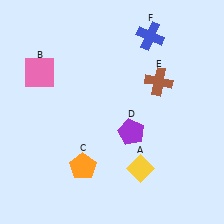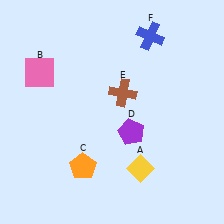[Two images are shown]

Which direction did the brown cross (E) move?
The brown cross (E) moved left.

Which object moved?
The brown cross (E) moved left.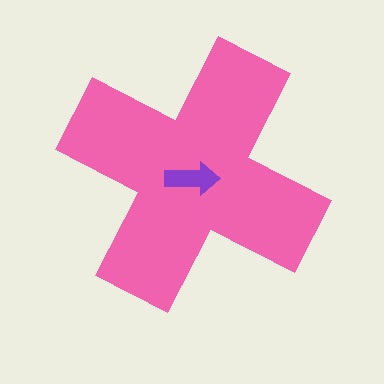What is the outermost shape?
The pink cross.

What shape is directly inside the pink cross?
The purple arrow.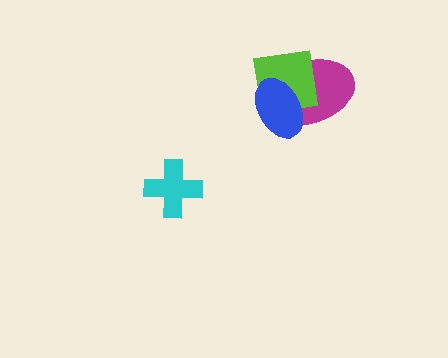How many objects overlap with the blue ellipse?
2 objects overlap with the blue ellipse.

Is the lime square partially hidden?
Yes, it is partially covered by another shape.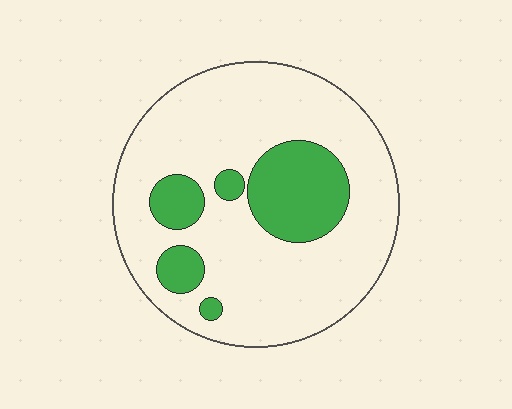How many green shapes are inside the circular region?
5.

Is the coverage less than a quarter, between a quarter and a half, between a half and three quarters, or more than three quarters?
Less than a quarter.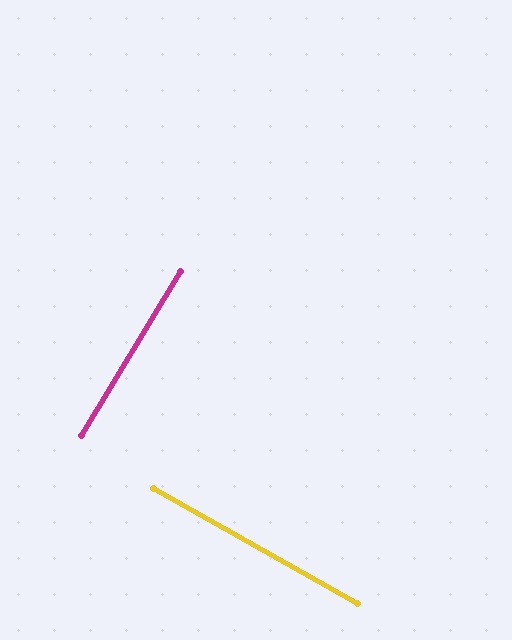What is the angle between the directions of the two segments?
Approximately 88 degrees.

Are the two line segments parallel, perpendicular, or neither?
Perpendicular — they meet at approximately 88°.